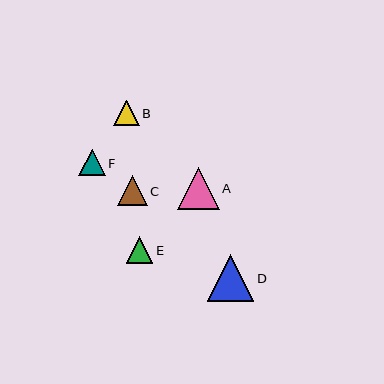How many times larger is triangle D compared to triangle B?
Triangle D is approximately 1.8 times the size of triangle B.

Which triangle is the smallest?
Triangle B is the smallest with a size of approximately 26 pixels.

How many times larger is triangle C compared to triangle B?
Triangle C is approximately 1.2 times the size of triangle B.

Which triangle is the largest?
Triangle D is the largest with a size of approximately 47 pixels.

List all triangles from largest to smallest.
From largest to smallest: D, A, C, F, E, B.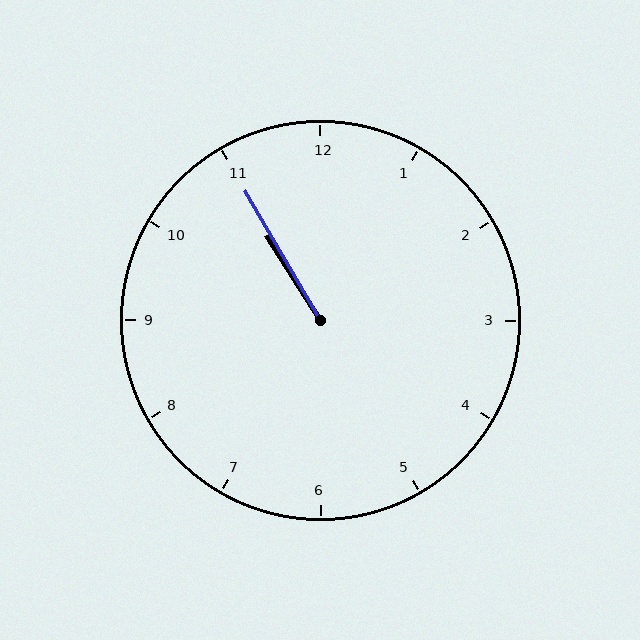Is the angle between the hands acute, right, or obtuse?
It is acute.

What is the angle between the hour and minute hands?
Approximately 2 degrees.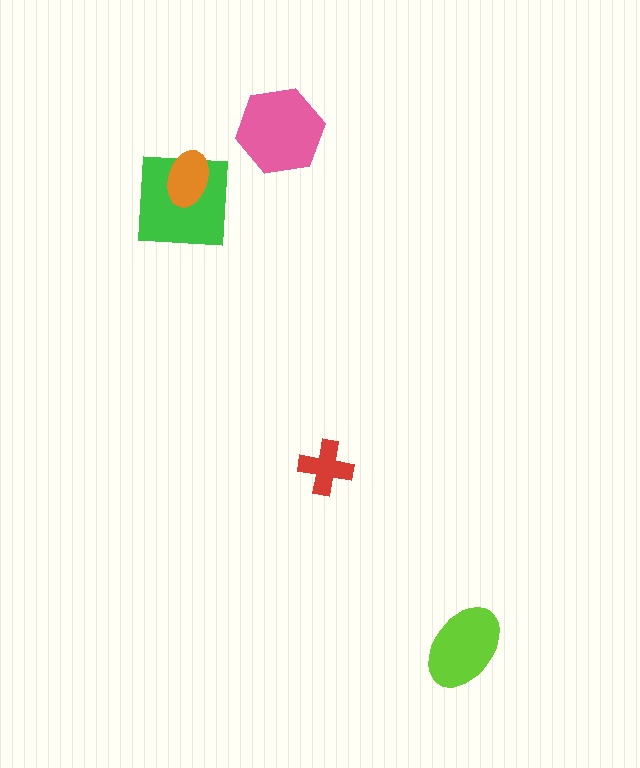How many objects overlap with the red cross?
0 objects overlap with the red cross.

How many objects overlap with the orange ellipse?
1 object overlaps with the orange ellipse.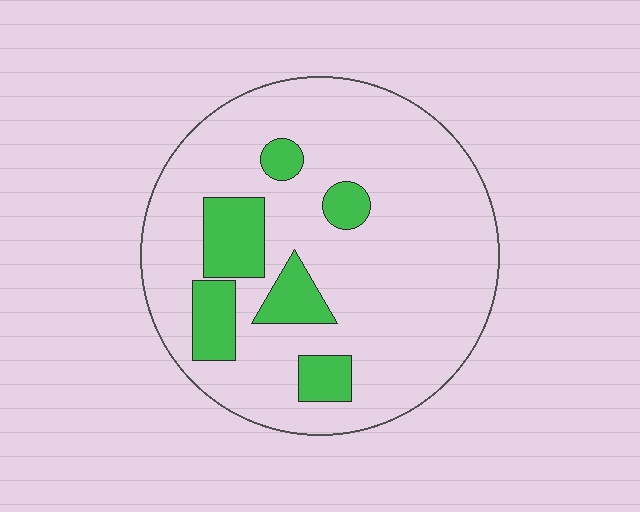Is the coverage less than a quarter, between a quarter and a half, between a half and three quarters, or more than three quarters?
Less than a quarter.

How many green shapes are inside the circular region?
6.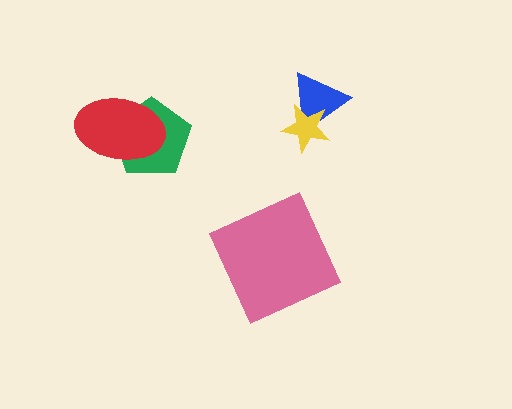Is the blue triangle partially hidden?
Yes, it is partially covered by another shape.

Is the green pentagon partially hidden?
Yes, it is partially covered by another shape.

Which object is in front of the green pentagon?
The red ellipse is in front of the green pentagon.